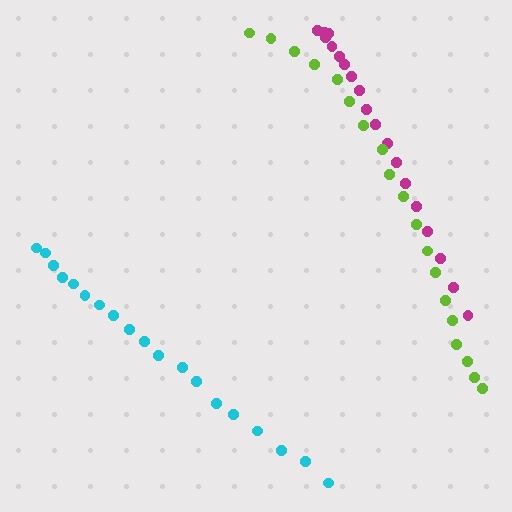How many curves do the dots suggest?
There are 3 distinct paths.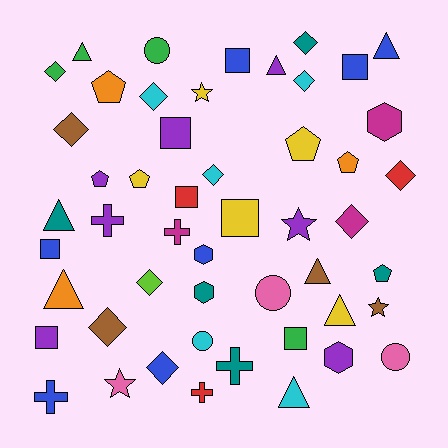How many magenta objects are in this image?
There are 3 magenta objects.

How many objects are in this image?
There are 50 objects.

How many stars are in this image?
There are 4 stars.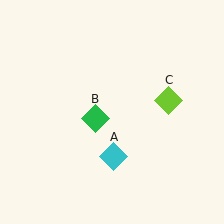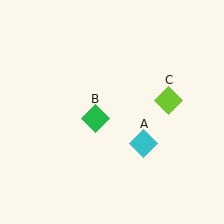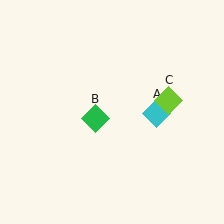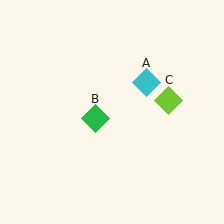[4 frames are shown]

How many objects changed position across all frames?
1 object changed position: cyan diamond (object A).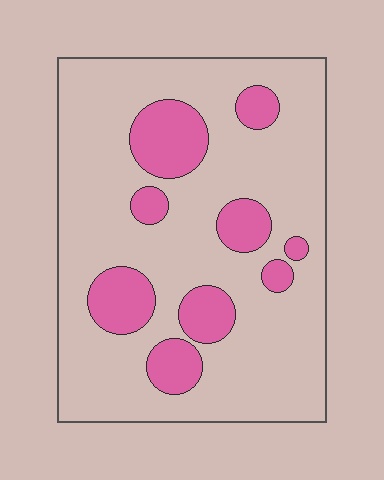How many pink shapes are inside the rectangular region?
9.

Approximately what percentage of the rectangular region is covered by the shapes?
Approximately 20%.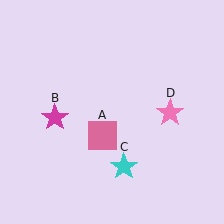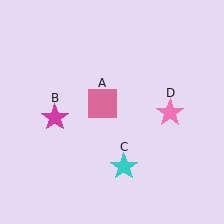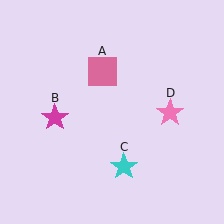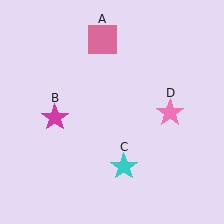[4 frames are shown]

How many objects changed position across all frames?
1 object changed position: pink square (object A).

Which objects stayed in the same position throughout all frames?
Magenta star (object B) and cyan star (object C) and pink star (object D) remained stationary.